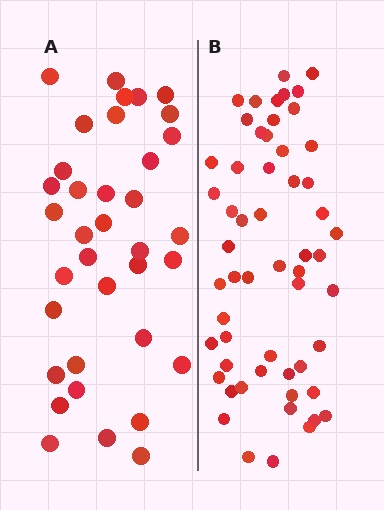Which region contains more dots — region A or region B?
Region B (the right region) has more dots.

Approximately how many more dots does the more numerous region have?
Region B has approximately 20 more dots than region A.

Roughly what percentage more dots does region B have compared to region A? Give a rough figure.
About 55% more.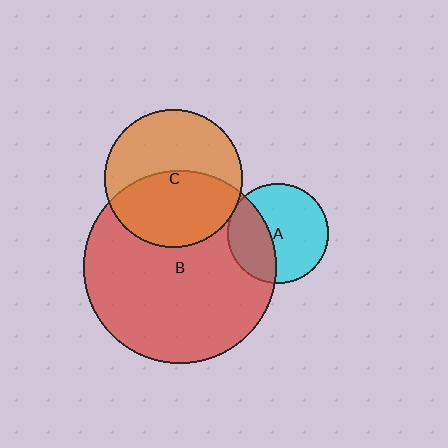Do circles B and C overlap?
Yes.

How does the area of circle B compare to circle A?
Approximately 3.7 times.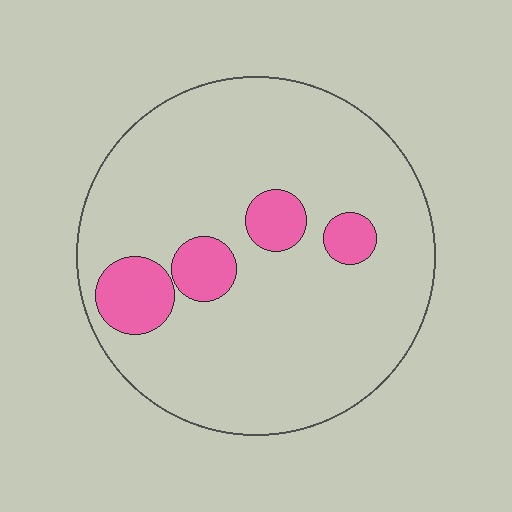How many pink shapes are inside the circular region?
4.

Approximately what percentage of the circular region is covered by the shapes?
Approximately 15%.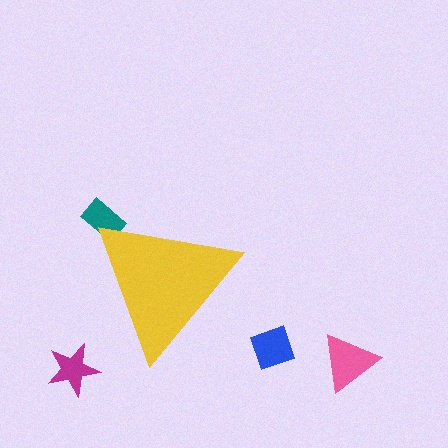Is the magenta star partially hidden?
No, the magenta star is fully visible.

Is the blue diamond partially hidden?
No, the blue diamond is fully visible.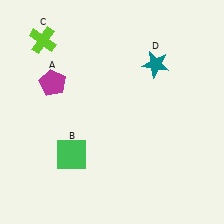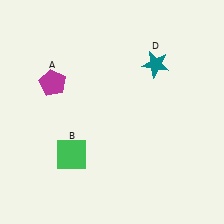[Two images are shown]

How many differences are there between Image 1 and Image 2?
There is 1 difference between the two images.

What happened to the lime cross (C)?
The lime cross (C) was removed in Image 2. It was in the top-left area of Image 1.